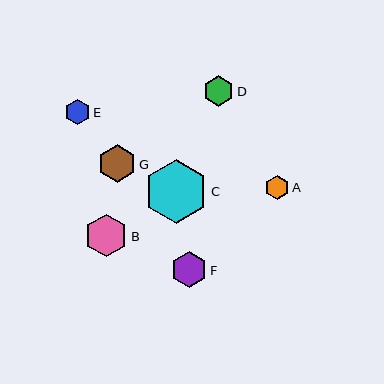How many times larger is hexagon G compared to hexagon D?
Hexagon G is approximately 1.2 times the size of hexagon D.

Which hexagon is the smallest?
Hexagon A is the smallest with a size of approximately 24 pixels.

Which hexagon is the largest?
Hexagon C is the largest with a size of approximately 63 pixels.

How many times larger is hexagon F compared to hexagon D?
Hexagon F is approximately 1.2 times the size of hexagon D.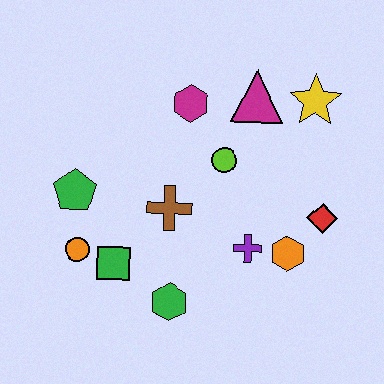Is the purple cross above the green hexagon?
Yes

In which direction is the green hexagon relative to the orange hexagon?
The green hexagon is to the left of the orange hexagon.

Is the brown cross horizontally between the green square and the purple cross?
Yes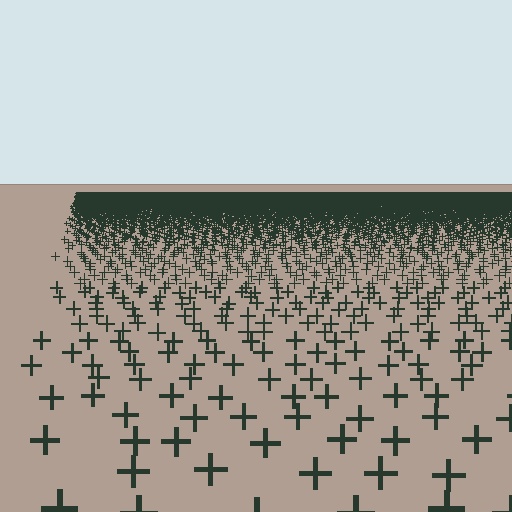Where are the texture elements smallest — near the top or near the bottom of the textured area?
Near the top.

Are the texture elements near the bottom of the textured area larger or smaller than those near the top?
Larger. Near the bottom, elements are closer to the viewer and appear at a bigger on-screen size.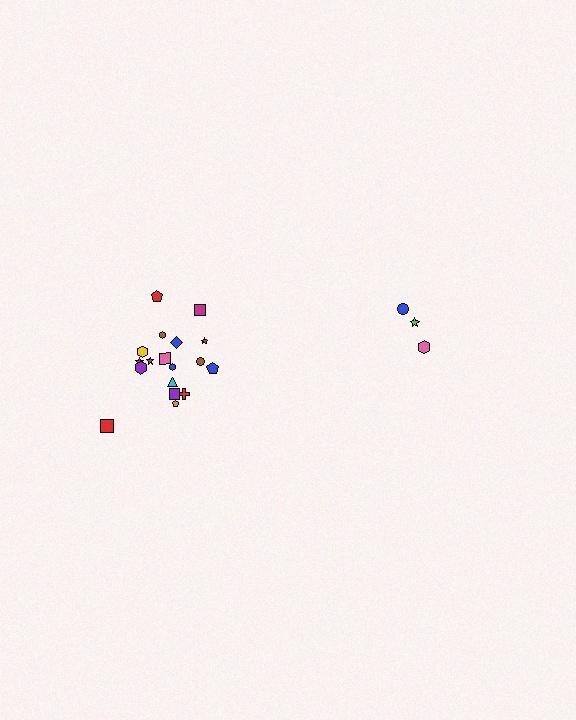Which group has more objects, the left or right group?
The left group.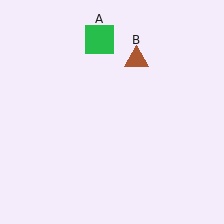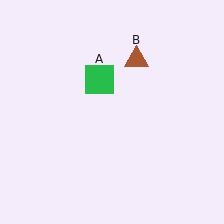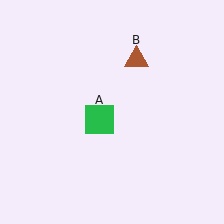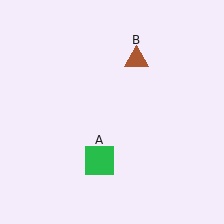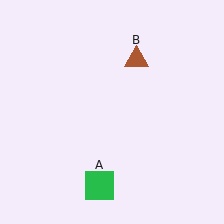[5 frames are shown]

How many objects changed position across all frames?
1 object changed position: green square (object A).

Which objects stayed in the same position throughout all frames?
Brown triangle (object B) remained stationary.